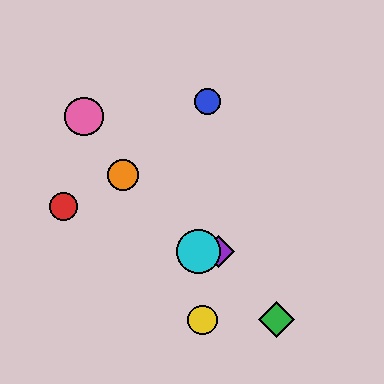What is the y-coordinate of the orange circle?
The orange circle is at y≈175.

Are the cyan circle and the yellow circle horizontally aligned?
No, the cyan circle is at y≈251 and the yellow circle is at y≈320.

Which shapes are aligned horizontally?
The purple diamond, the cyan circle are aligned horizontally.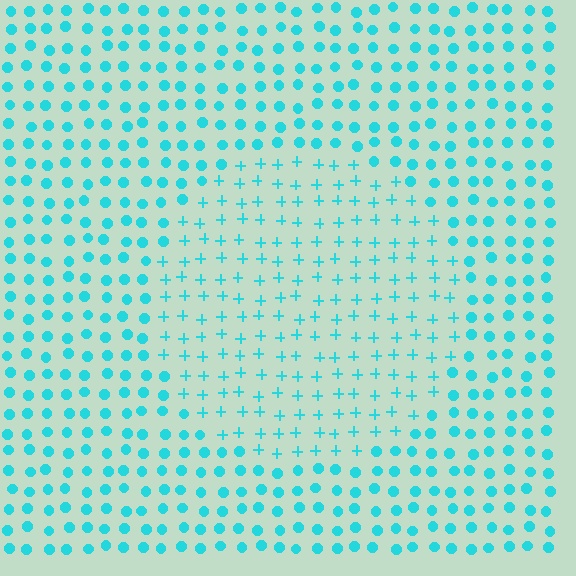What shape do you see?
I see a circle.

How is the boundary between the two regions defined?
The boundary is defined by a change in element shape: plus signs inside vs. circles outside. All elements share the same color and spacing.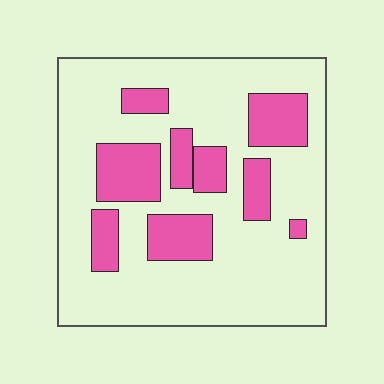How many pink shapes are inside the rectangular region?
9.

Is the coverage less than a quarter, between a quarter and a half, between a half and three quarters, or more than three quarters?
Between a quarter and a half.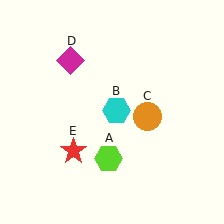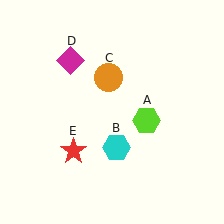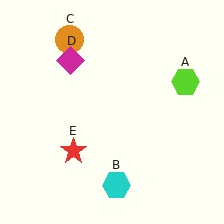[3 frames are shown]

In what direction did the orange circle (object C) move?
The orange circle (object C) moved up and to the left.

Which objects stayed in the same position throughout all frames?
Magenta diamond (object D) and red star (object E) remained stationary.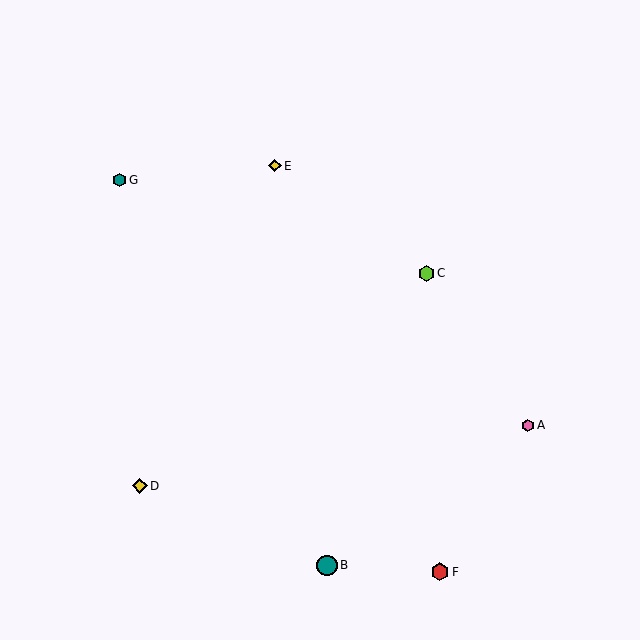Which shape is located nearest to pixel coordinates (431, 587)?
The red hexagon (labeled F) at (440, 572) is nearest to that location.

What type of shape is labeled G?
Shape G is a teal hexagon.